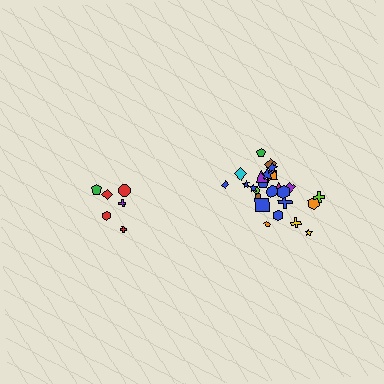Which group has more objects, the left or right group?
The right group.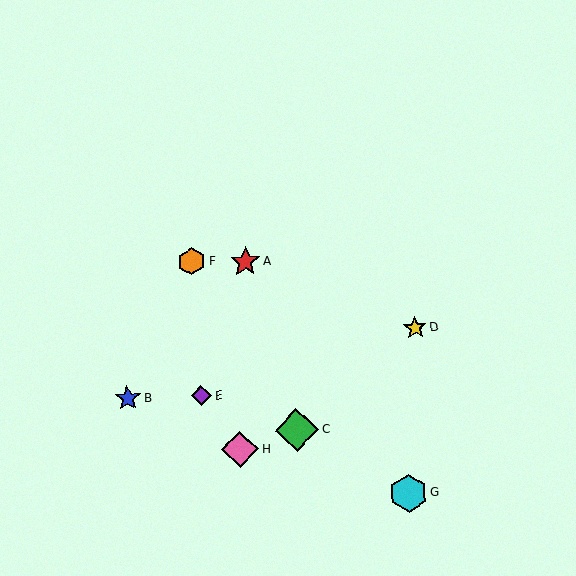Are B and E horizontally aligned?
Yes, both are at y≈398.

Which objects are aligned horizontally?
Objects B, E are aligned horizontally.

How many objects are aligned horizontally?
2 objects (B, E) are aligned horizontally.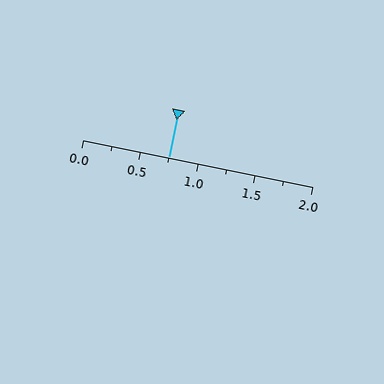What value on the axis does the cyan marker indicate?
The marker indicates approximately 0.75.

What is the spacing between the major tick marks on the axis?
The major ticks are spaced 0.5 apart.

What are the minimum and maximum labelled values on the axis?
The axis runs from 0.0 to 2.0.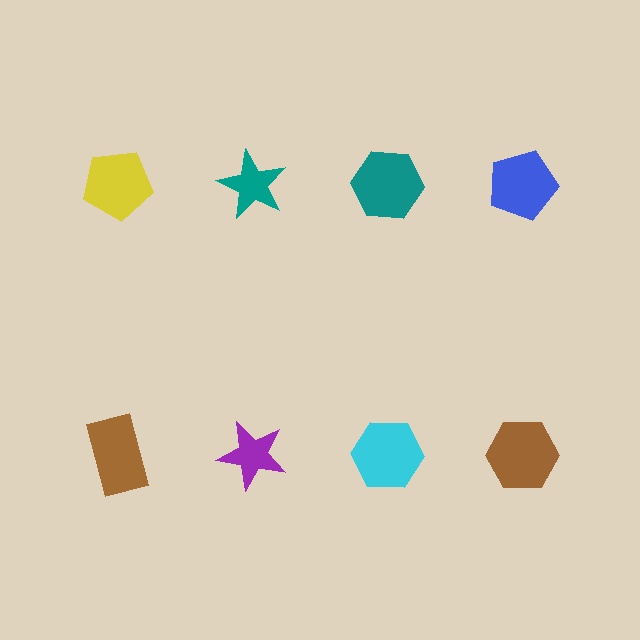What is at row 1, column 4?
A blue pentagon.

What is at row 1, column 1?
A yellow pentagon.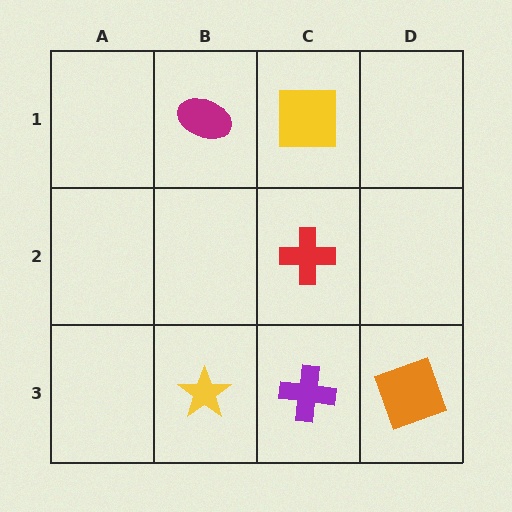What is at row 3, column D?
An orange square.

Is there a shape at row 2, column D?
No, that cell is empty.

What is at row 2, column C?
A red cross.